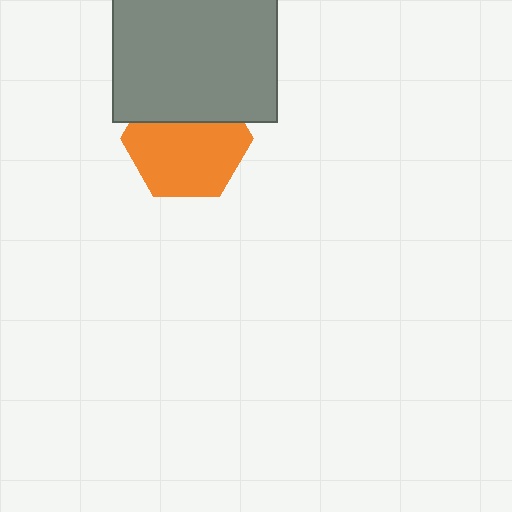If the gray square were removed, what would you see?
You would see the complete orange hexagon.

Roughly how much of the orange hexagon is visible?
Most of it is visible (roughly 67%).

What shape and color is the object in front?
The object in front is a gray square.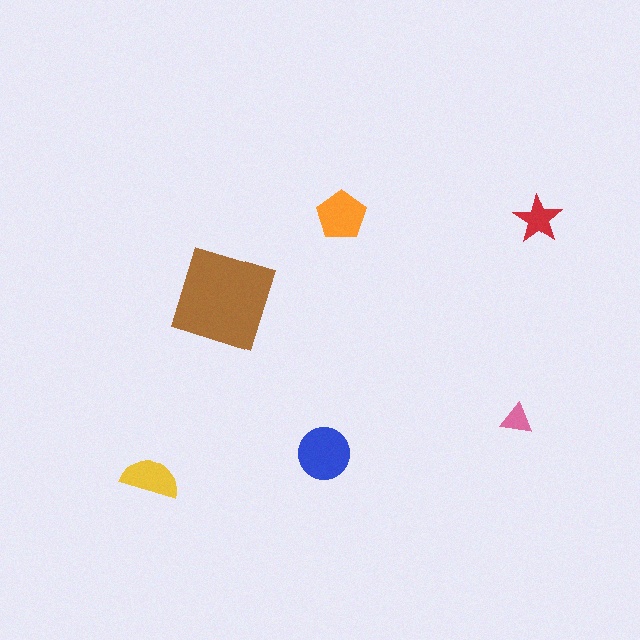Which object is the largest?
The brown diamond.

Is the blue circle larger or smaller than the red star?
Larger.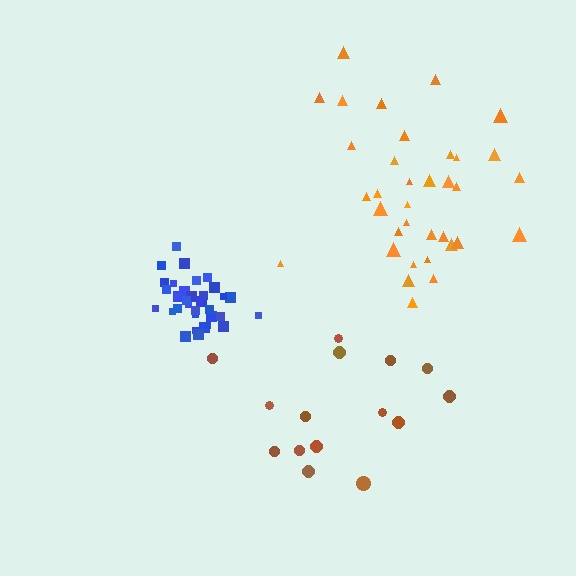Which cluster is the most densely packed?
Blue.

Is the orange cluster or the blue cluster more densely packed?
Blue.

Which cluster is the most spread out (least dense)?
Brown.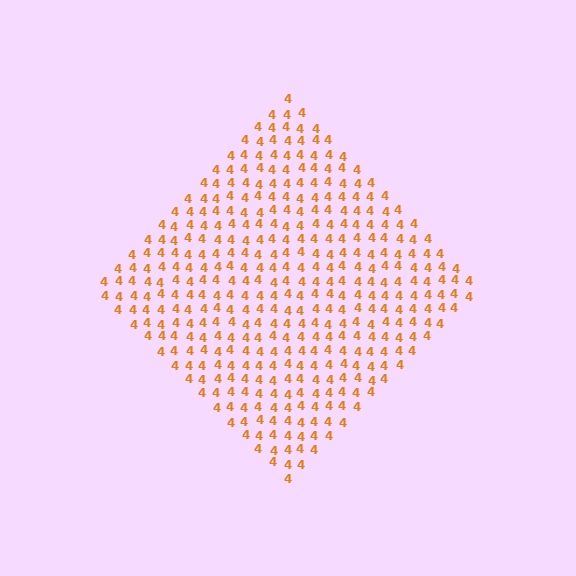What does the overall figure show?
The overall figure shows a diamond.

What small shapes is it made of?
It is made of small digit 4's.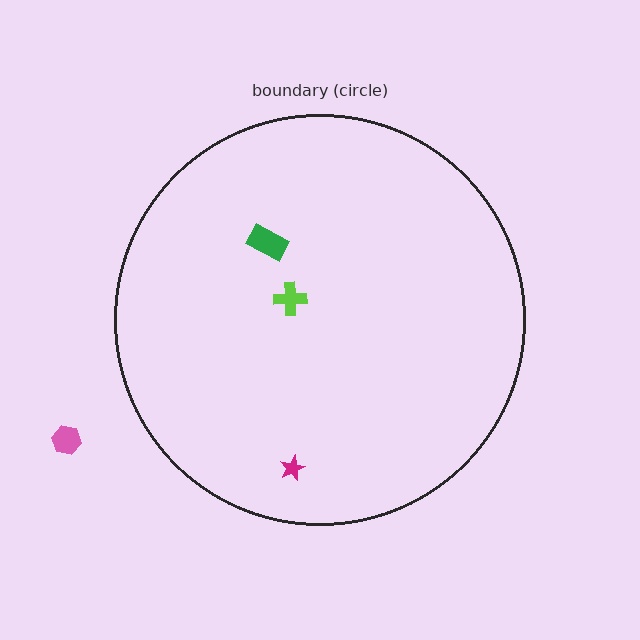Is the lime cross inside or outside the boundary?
Inside.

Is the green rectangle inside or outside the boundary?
Inside.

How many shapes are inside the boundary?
3 inside, 1 outside.